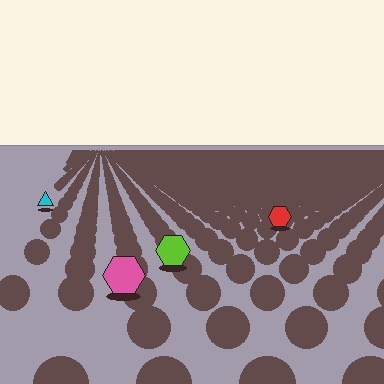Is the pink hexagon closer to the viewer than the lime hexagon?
Yes. The pink hexagon is closer — you can tell from the texture gradient: the ground texture is coarser near it.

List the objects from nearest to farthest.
From nearest to farthest: the pink hexagon, the lime hexagon, the red hexagon, the cyan triangle.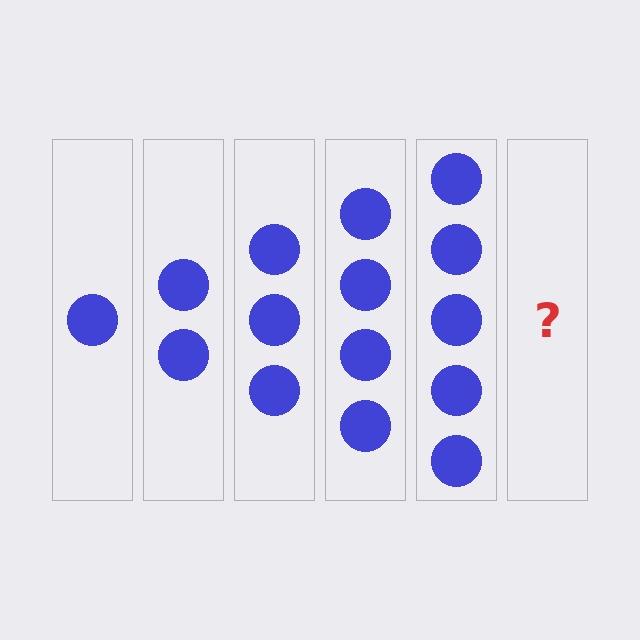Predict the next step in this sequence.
The next step is 6 circles.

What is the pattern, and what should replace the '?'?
The pattern is that each step adds one more circle. The '?' should be 6 circles.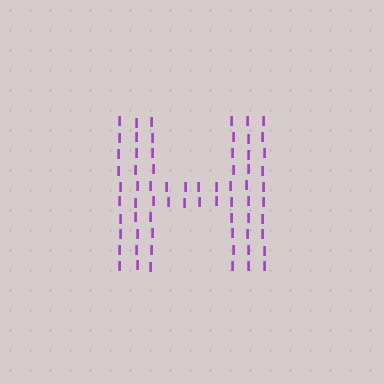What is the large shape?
The large shape is the letter H.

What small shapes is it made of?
It is made of small letter I's.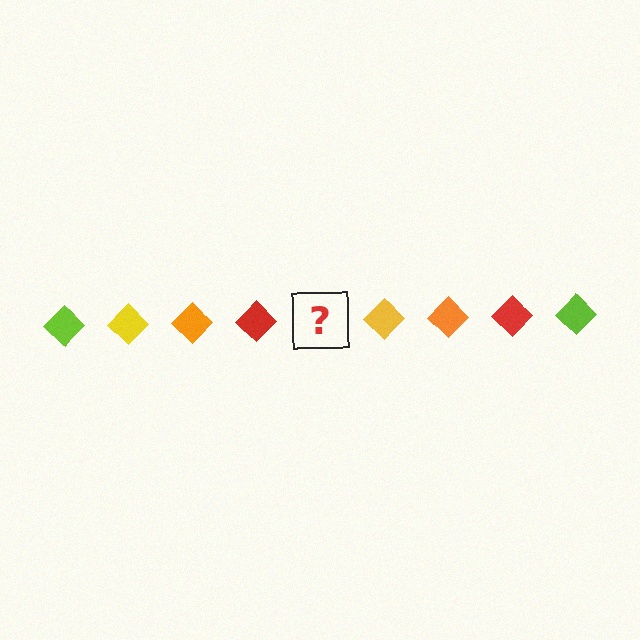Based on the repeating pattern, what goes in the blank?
The blank should be a lime diamond.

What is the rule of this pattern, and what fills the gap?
The rule is that the pattern cycles through lime, yellow, orange, red diamonds. The gap should be filled with a lime diamond.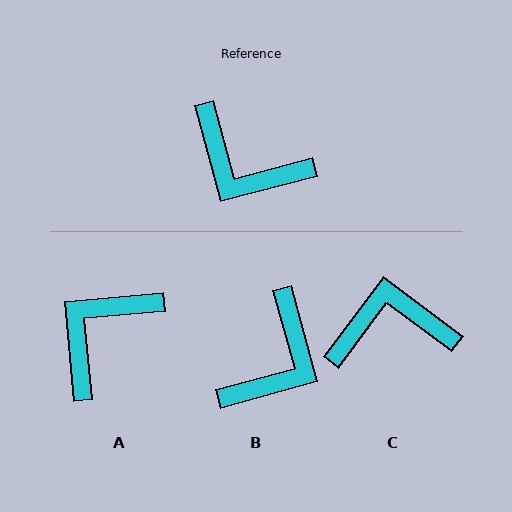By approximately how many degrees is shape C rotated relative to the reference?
Approximately 142 degrees clockwise.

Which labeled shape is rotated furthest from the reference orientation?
C, about 142 degrees away.